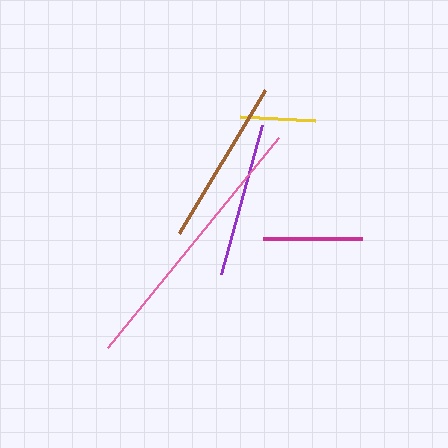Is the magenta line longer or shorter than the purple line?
The purple line is longer than the magenta line.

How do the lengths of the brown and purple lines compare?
The brown and purple lines are approximately the same length.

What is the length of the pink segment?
The pink segment is approximately 272 pixels long.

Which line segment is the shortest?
The yellow line is the shortest at approximately 76 pixels.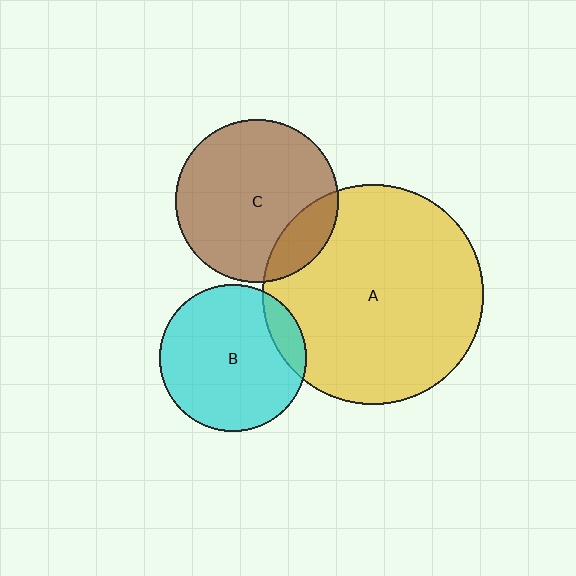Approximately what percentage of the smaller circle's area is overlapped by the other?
Approximately 15%.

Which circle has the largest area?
Circle A (yellow).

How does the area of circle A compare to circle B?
Approximately 2.2 times.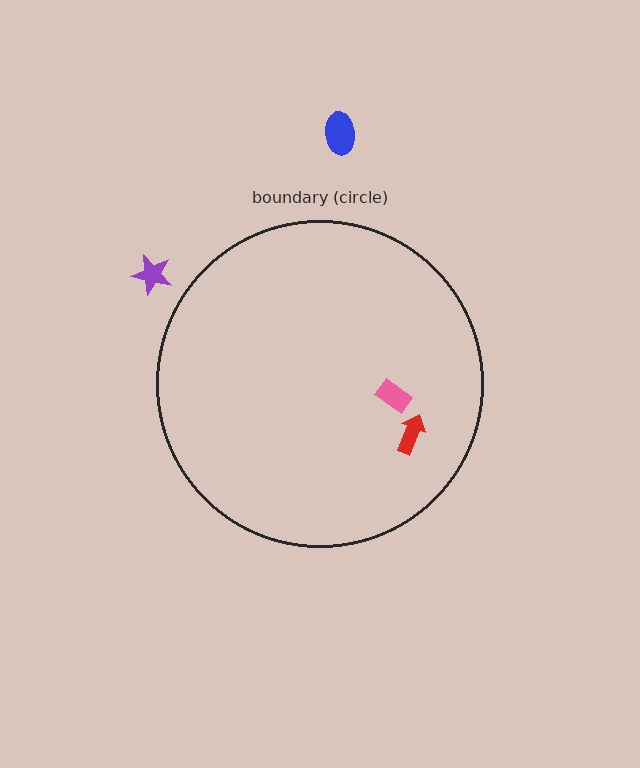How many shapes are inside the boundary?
2 inside, 2 outside.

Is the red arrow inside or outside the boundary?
Inside.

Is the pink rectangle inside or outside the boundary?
Inside.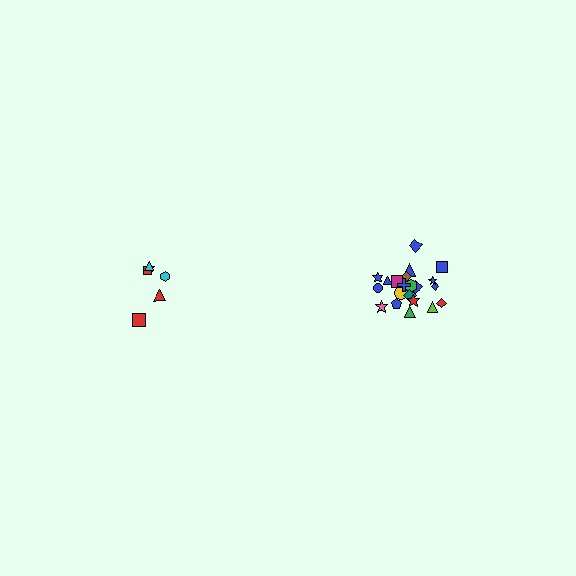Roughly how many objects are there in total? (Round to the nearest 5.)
Roughly 30 objects in total.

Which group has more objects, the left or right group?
The right group.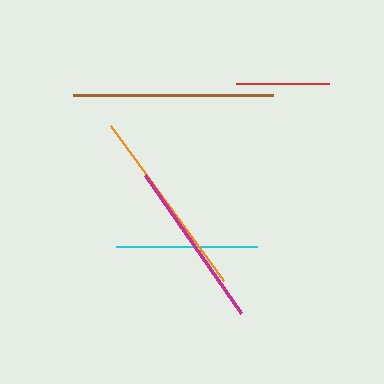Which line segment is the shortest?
The red line is the shortest at approximately 93 pixels.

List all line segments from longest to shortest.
From longest to shortest: brown, orange, magenta, cyan, red.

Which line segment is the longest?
The brown line is the longest at approximately 200 pixels.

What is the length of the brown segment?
The brown segment is approximately 200 pixels long.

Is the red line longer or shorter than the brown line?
The brown line is longer than the red line.